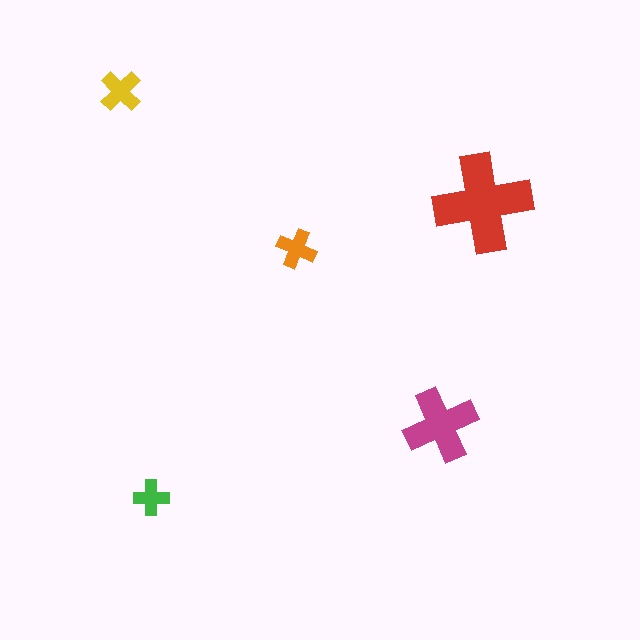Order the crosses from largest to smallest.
the red one, the magenta one, the yellow one, the orange one, the green one.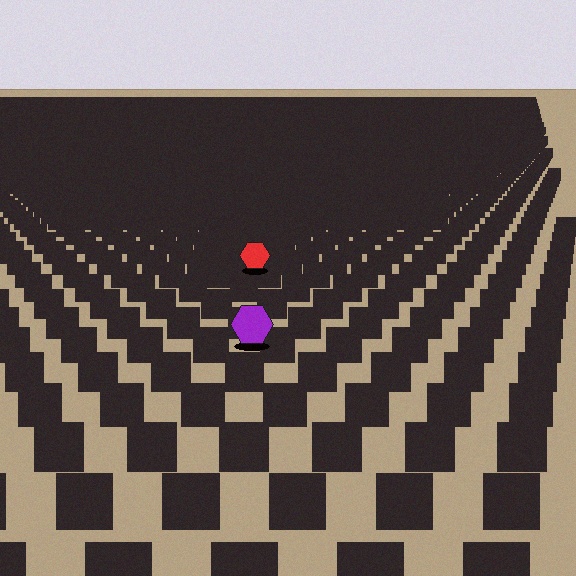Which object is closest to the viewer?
The purple hexagon is closest. The texture marks near it are larger and more spread out.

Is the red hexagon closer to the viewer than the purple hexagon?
No. The purple hexagon is closer — you can tell from the texture gradient: the ground texture is coarser near it.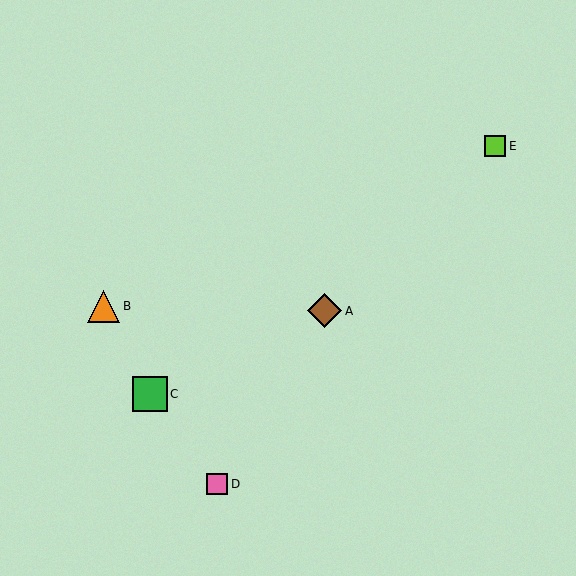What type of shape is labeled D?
Shape D is a pink square.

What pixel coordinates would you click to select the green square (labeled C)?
Click at (150, 394) to select the green square C.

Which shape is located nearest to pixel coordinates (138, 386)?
The green square (labeled C) at (150, 394) is nearest to that location.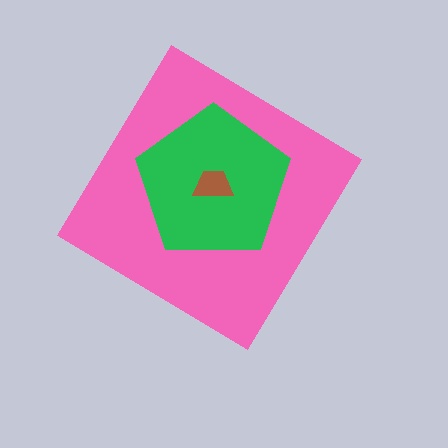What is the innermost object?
The brown trapezoid.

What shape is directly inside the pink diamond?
The green pentagon.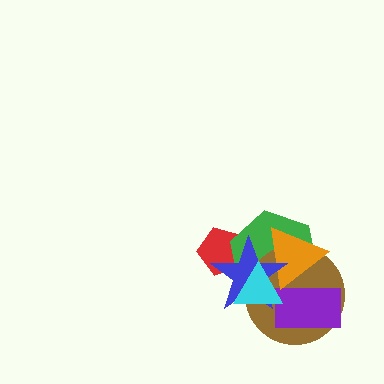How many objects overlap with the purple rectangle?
4 objects overlap with the purple rectangle.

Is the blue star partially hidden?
Yes, it is partially covered by another shape.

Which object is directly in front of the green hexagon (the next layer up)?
The brown circle is directly in front of the green hexagon.